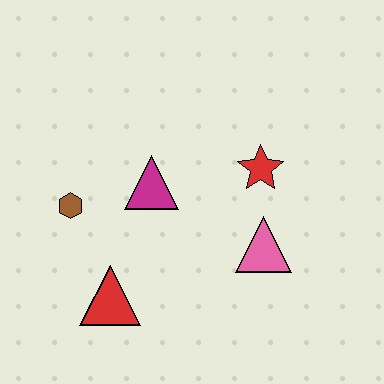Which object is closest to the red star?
The pink triangle is closest to the red star.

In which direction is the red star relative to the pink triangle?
The red star is above the pink triangle.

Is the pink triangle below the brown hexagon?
Yes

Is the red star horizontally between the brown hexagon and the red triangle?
No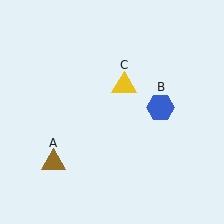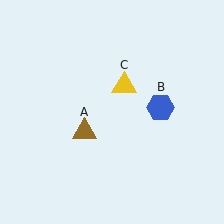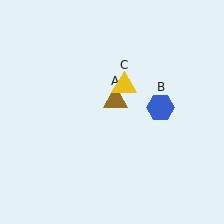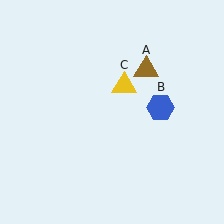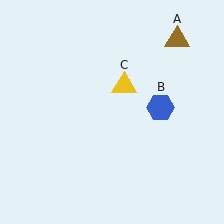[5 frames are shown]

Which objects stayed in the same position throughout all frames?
Blue hexagon (object B) and yellow triangle (object C) remained stationary.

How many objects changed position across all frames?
1 object changed position: brown triangle (object A).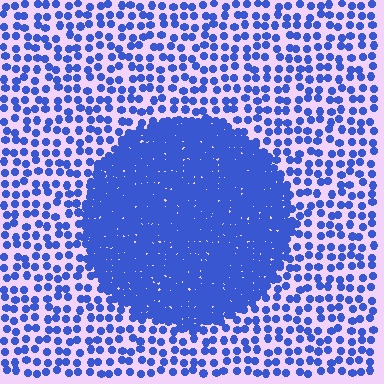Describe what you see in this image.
The image contains small blue elements arranged at two different densities. A circle-shaped region is visible where the elements are more densely packed than the surrounding area.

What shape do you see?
I see a circle.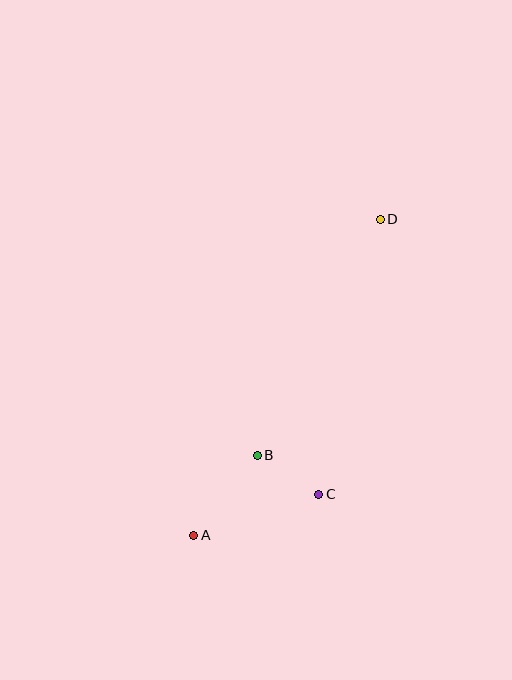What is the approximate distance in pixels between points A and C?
The distance between A and C is approximately 131 pixels.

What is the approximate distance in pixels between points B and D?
The distance between B and D is approximately 266 pixels.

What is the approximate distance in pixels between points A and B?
The distance between A and B is approximately 102 pixels.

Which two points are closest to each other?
Points B and C are closest to each other.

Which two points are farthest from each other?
Points A and D are farthest from each other.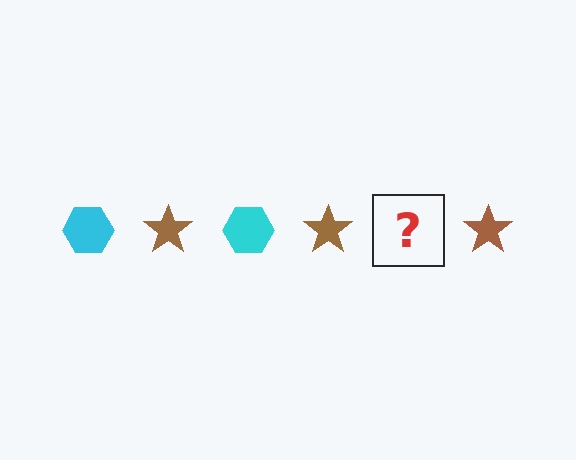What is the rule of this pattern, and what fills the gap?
The rule is that the pattern alternates between cyan hexagon and brown star. The gap should be filled with a cyan hexagon.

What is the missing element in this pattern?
The missing element is a cyan hexagon.